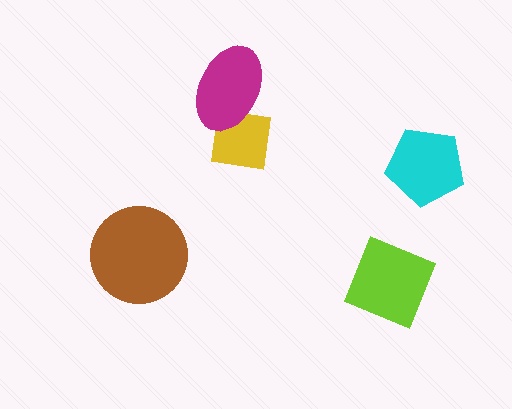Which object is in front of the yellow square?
The magenta ellipse is in front of the yellow square.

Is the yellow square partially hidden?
Yes, it is partially covered by another shape.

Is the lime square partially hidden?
No, no other shape covers it.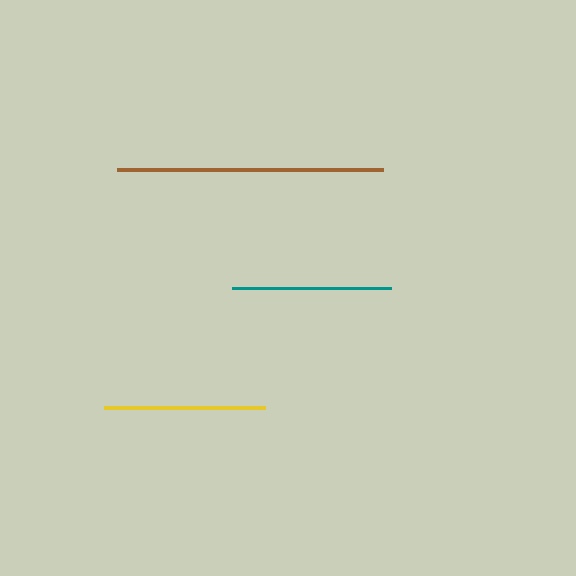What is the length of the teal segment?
The teal segment is approximately 159 pixels long.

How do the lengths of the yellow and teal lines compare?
The yellow and teal lines are approximately the same length.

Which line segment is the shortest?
The teal line is the shortest at approximately 159 pixels.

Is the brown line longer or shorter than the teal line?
The brown line is longer than the teal line.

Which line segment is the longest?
The brown line is the longest at approximately 265 pixels.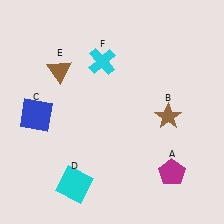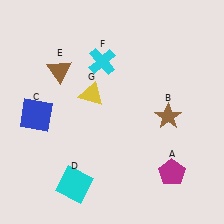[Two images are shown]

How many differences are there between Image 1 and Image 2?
There is 1 difference between the two images.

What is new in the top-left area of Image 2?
A yellow triangle (G) was added in the top-left area of Image 2.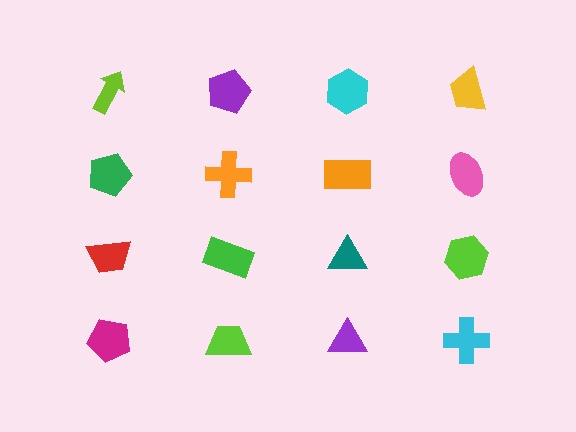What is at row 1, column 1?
A lime arrow.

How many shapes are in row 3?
4 shapes.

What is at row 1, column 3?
A cyan hexagon.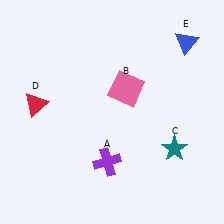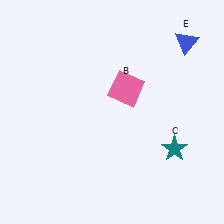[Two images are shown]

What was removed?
The red triangle (D), the purple cross (A) were removed in Image 2.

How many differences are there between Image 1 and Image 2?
There are 2 differences between the two images.